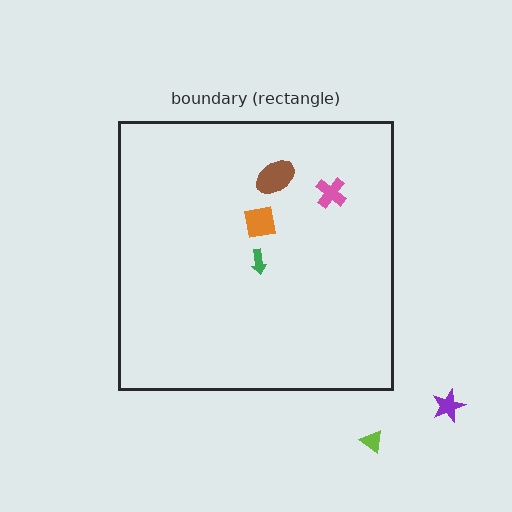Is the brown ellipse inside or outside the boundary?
Inside.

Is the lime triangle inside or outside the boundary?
Outside.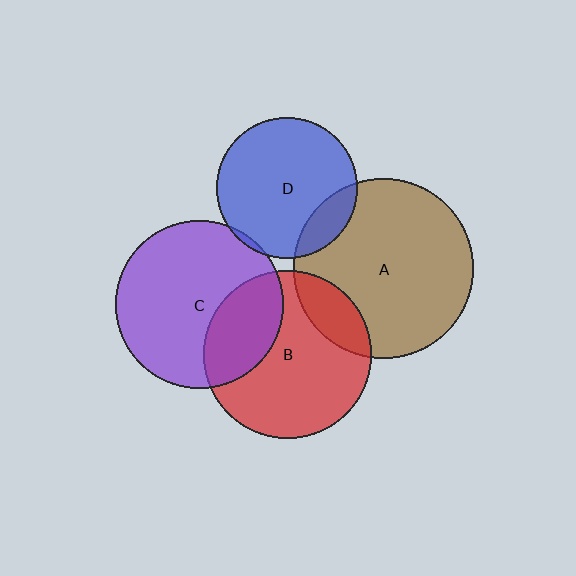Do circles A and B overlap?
Yes.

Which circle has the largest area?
Circle A (brown).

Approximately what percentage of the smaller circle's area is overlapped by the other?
Approximately 15%.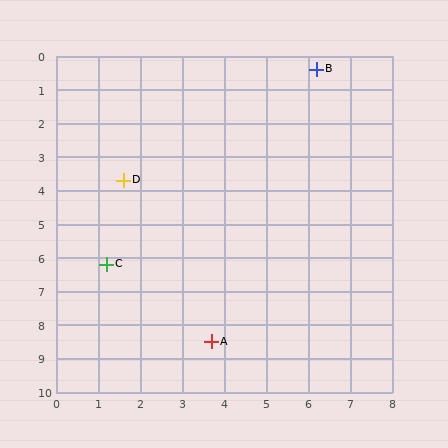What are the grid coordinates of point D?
Point D is at approximately (1.6, 3.7).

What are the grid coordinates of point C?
Point C is at approximately (1.2, 6.2).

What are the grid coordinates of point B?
Point B is at approximately (6.2, 0.4).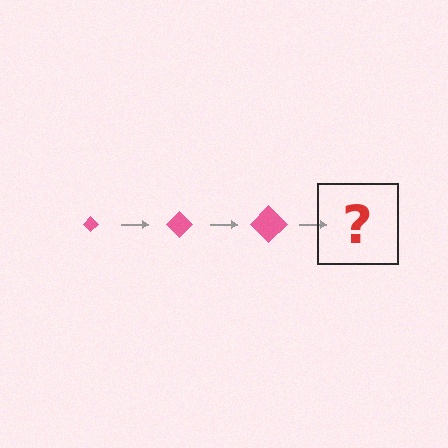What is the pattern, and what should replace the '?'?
The pattern is that the diamond gets progressively larger each step. The '?' should be a pink diamond, larger than the previous one.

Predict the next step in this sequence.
The next step is a pink diamond, larger than the previous one.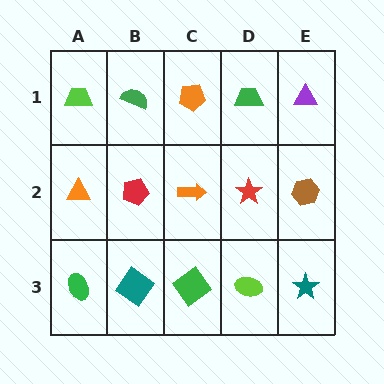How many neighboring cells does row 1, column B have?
3.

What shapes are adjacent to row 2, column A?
A lime trapezoid (row 1, column A), a green ellipse (row 3, column A), a red pentagon (row 2, column B).